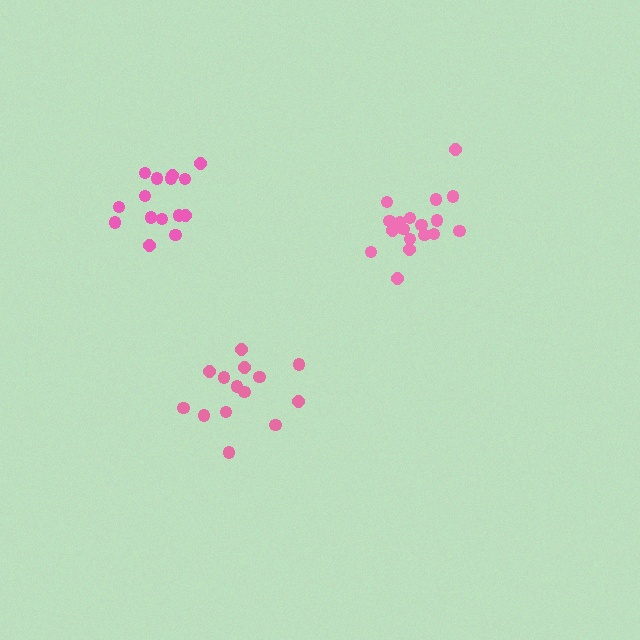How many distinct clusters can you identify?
There are 3 distinct clusters.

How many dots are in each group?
Group 1: 18 dots, Group 2: 14 dots, Group 3: 15 dots (47 total).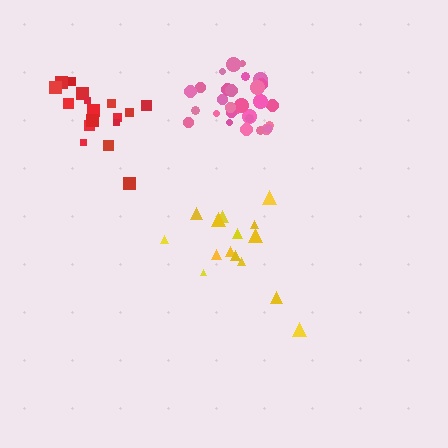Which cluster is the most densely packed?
Pink.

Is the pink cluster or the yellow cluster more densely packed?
Pink.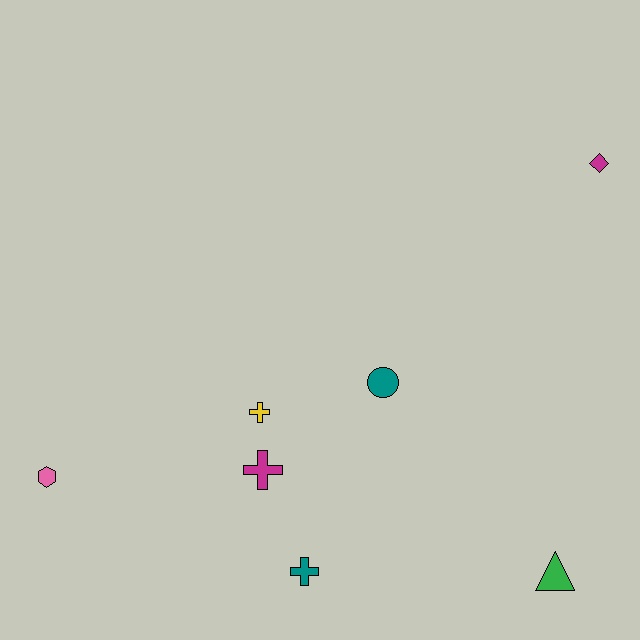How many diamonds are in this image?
There is 1 diamond.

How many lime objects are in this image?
There are no lime objects.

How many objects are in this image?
There are 7 objects.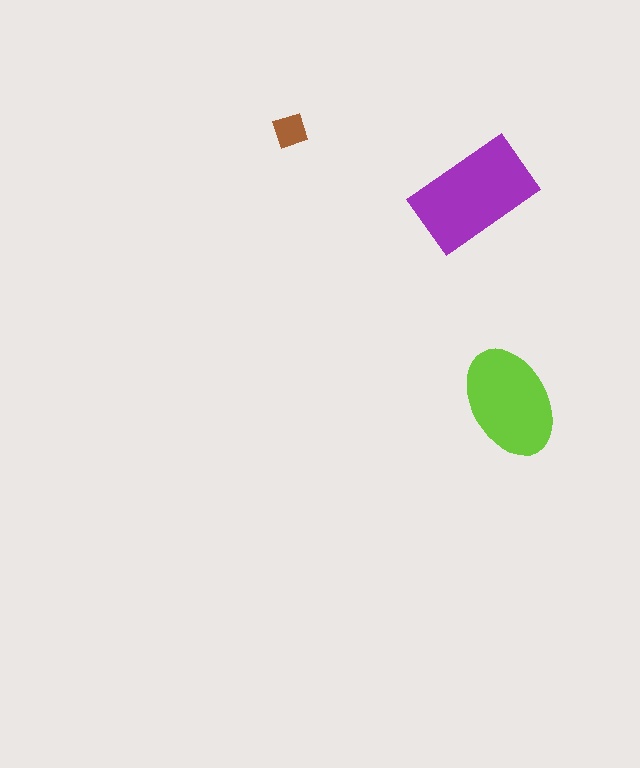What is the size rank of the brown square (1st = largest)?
3rd.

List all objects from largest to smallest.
The purple rectangle, the lime ellipse, the brown square.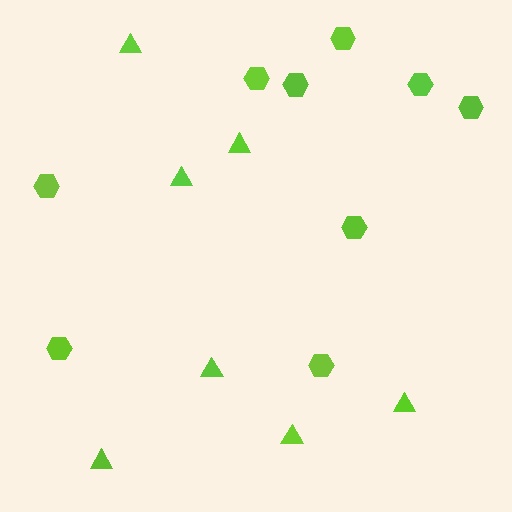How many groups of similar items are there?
There are 2 groups: one group of hexagons (9) and one group of triangles (7).